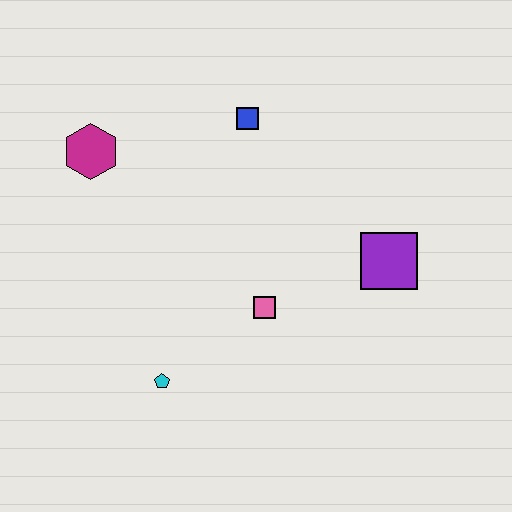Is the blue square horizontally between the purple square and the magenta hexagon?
Yes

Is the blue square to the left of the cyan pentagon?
No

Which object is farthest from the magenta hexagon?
The purple square is farthest from the magenta hexagon.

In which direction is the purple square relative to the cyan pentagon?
The purple square is to the right of the cyan pentagon.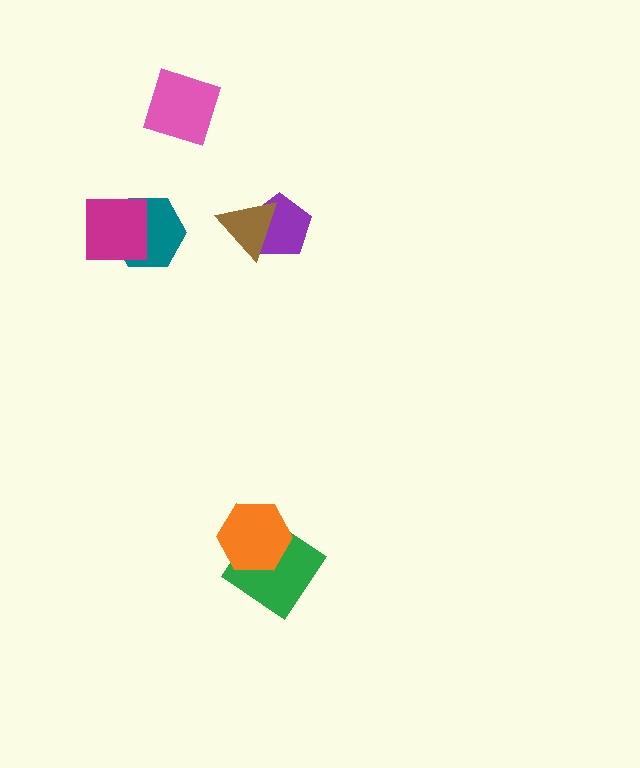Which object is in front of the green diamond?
The orange hexagon is in front of the green diamond.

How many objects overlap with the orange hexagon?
1 object overlaps with the orange hexagon.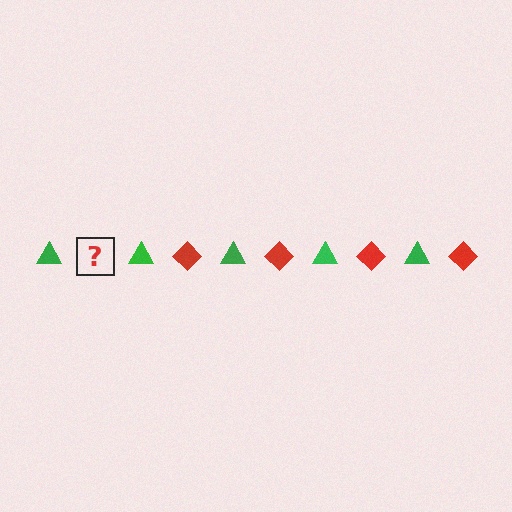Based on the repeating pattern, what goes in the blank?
The blank should be a red diamond.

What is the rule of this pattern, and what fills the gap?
The rule is that the pattern alternates between green triangle and red diamond. The gap should be filled with a red diamond.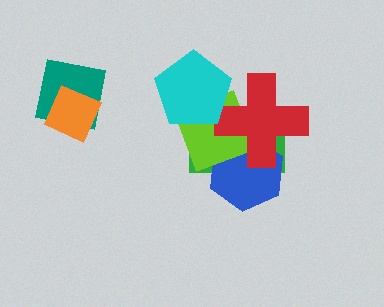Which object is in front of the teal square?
The orange diamond is in front of the teal square.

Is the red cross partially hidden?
Yes, it is partially covered by another shape.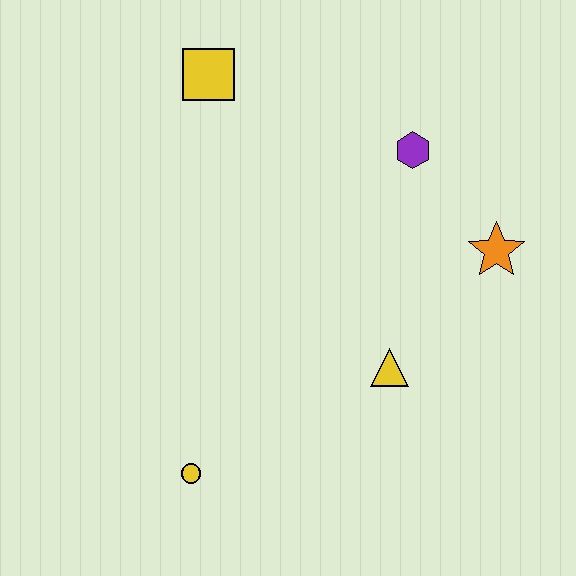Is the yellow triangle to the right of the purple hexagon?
No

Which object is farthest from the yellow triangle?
The yellow square is farthest from the yellow triangle.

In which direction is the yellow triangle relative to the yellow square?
The yellow triangle is below the yellow square.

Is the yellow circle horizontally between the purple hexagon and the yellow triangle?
No